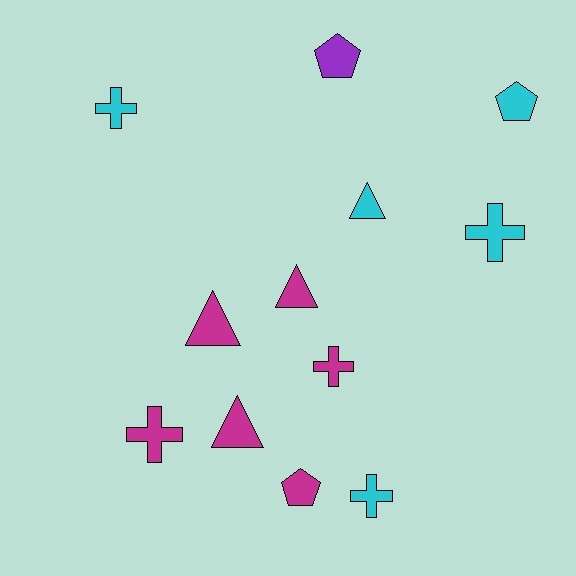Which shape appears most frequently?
Cross, with 5 objects.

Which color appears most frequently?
Magenta, with 6 objects.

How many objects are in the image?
There are 12 objects.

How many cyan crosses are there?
There are 3 cyan crosses.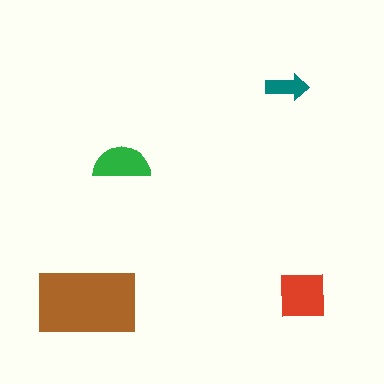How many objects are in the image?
There are 4 objects in the image.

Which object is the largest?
The brown rectangle.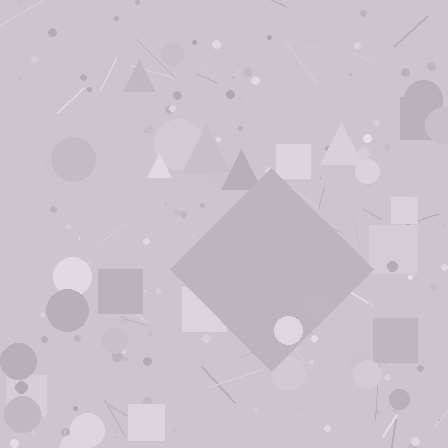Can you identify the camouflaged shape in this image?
The camouflaged shape is a diamond.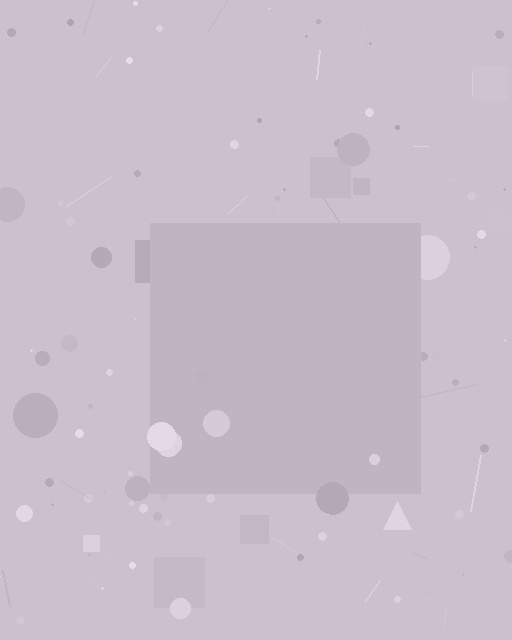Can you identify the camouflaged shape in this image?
The camouflaged shape is a square.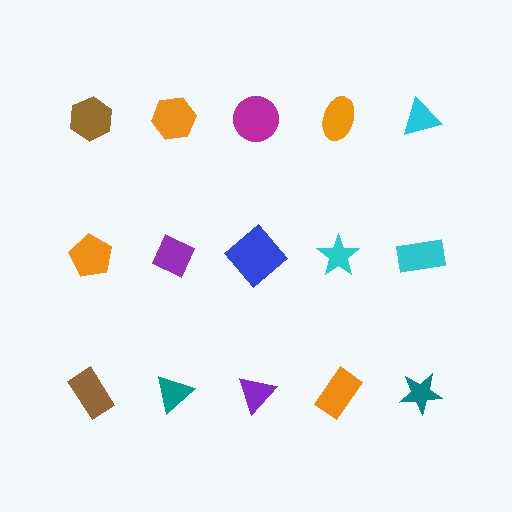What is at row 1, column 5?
A cyan triangle.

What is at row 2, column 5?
A cyan rectangle.